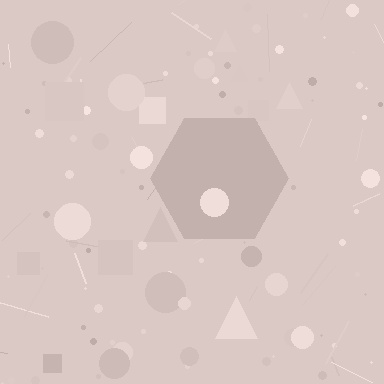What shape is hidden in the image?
A hexagon is hidden in the image.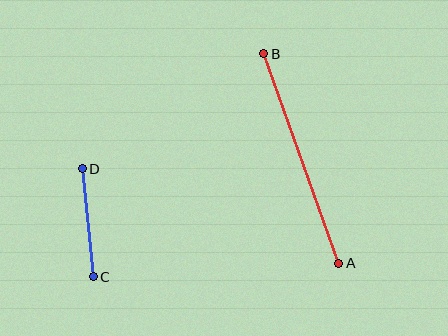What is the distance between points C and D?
The distance is approximately 108 pixels.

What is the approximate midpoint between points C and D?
The midpoint is at approximately (88, 223) pixels.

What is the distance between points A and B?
The distance is approximately 222 pixels.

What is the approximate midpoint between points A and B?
The midpoint is at approximately (301, 159) pixels.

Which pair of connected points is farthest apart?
Points A and B are farthest apart.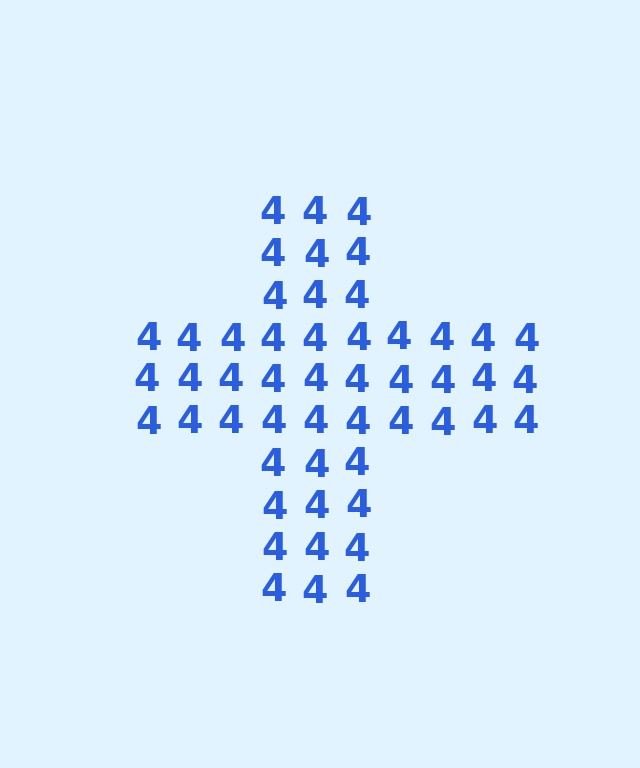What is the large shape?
The large shape is a cross.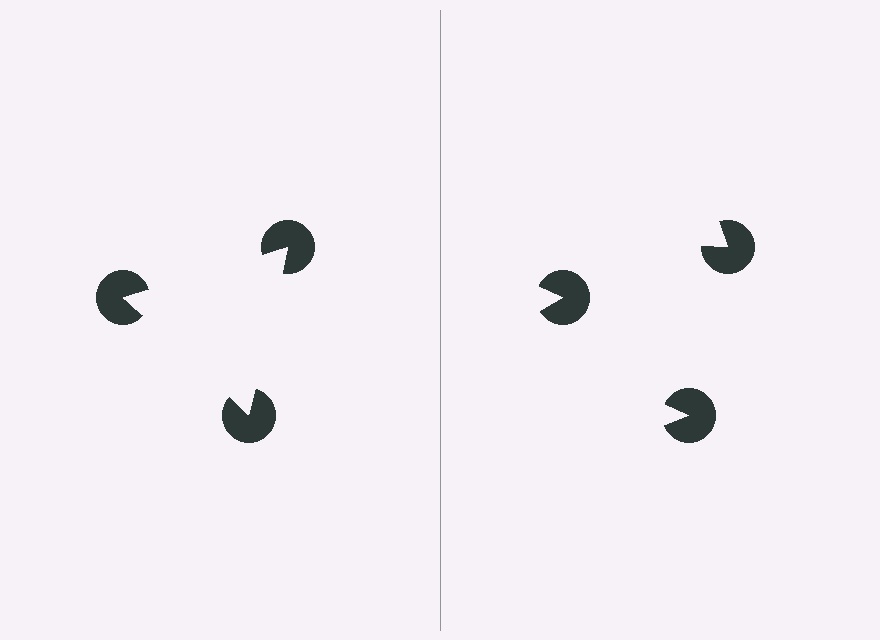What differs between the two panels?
The pac-man discs are positioned identically on both sides; only the wedge orientations differ. On the left they align to a triangle; on the right they are misaligned.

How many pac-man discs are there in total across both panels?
6 — 3 on each side.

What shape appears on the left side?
An illusory triangle.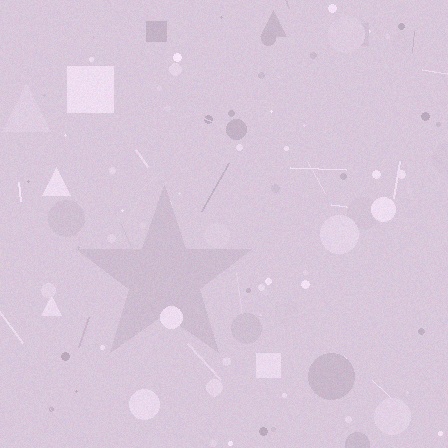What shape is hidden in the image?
A star is hidden in the image.